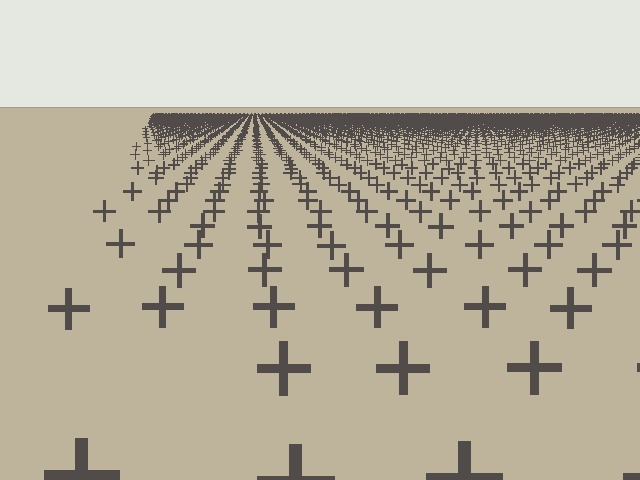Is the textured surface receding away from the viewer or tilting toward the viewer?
The surface is receding away from the viewer. Texture elements get smaller and denser toward the top.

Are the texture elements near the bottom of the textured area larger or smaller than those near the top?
Larger. Near the bottom, elements are closer to the viewer and appear at a bigger on-screen size.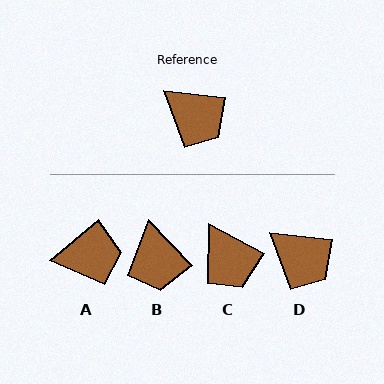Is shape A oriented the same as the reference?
No, it is off by about 46 degrees.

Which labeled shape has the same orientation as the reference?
D.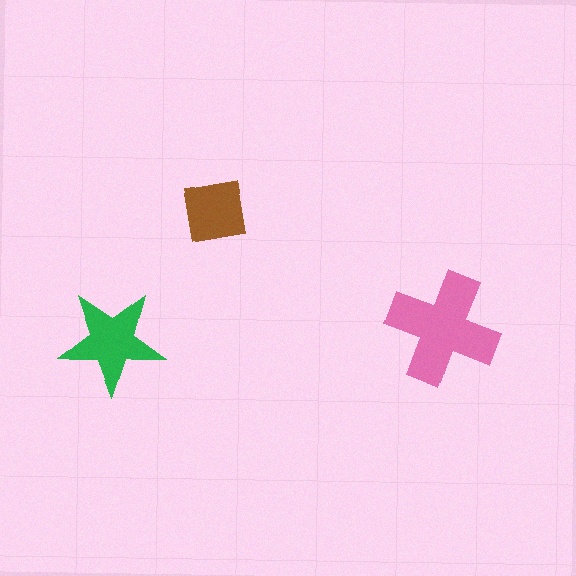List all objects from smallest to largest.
The brown square, the green star, the pink cross.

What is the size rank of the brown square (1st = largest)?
3rd.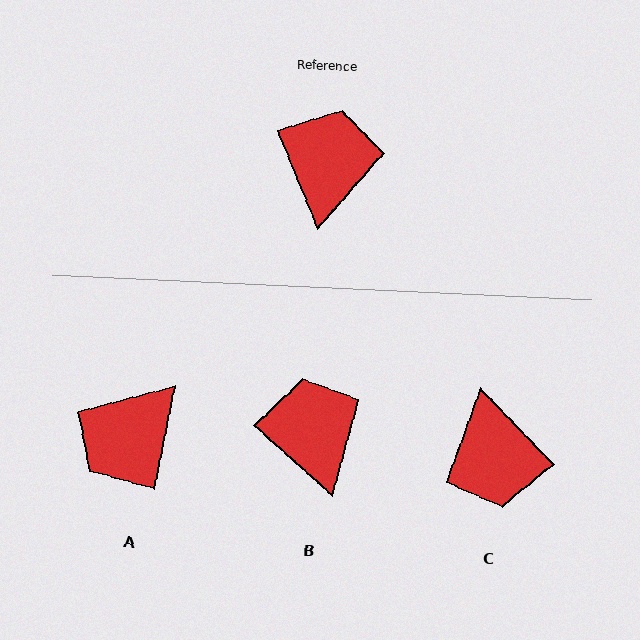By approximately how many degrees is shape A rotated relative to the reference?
Approximately 146 degrees counter-clockwise.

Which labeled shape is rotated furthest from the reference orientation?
C, about 159 degrees away.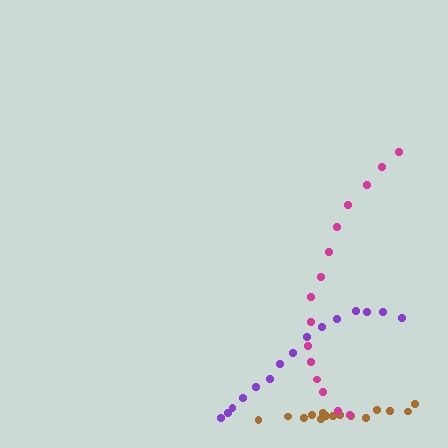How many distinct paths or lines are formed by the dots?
There are 3 distinct paths.